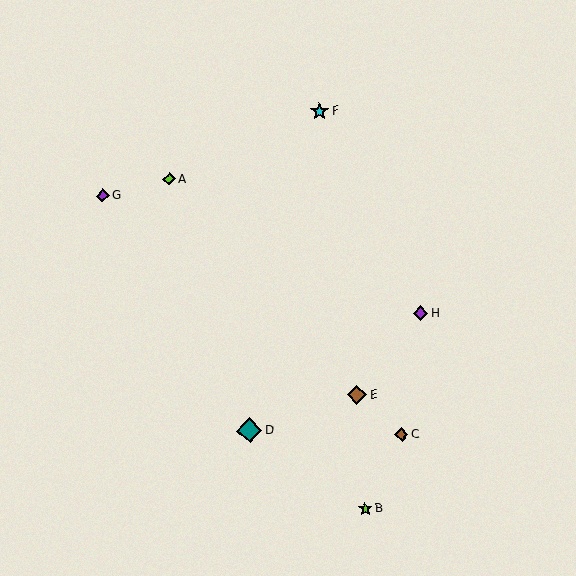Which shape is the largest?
The teal diamond (labeled D) is the largest.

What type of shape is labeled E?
Shape E is a brown diamond.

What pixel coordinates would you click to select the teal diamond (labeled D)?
Click at (250, 430) to select the teal diamond D.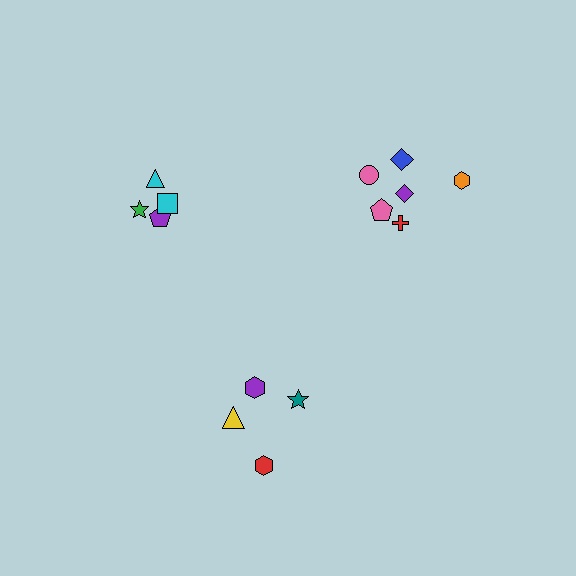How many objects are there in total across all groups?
There are 14 objects.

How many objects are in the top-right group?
There are 6 objects.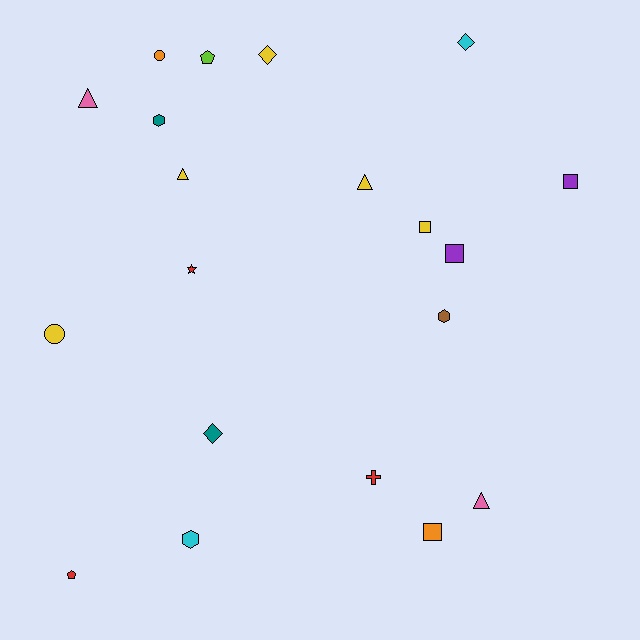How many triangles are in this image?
There are 4 triangles.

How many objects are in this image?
There are 20 objects.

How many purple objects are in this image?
There are 2 purple objects.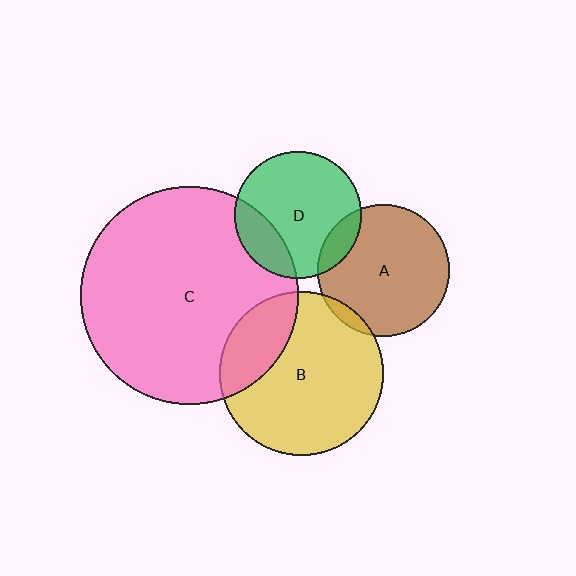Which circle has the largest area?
Circle C (pink).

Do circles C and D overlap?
Yes.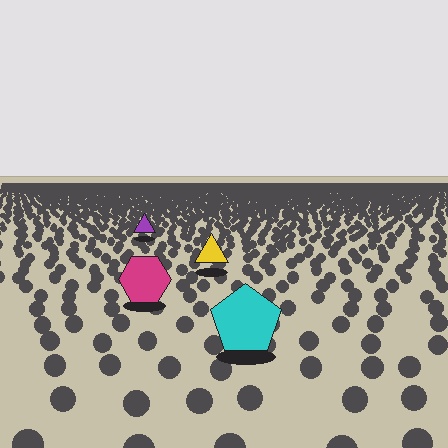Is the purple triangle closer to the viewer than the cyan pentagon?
No. The cyan pentagon is closer — you can tell from the texture gradient: the ground texture is coarser near it.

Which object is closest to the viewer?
The cyan pentagon is closest. The texture marks near it are larger and more spread out.